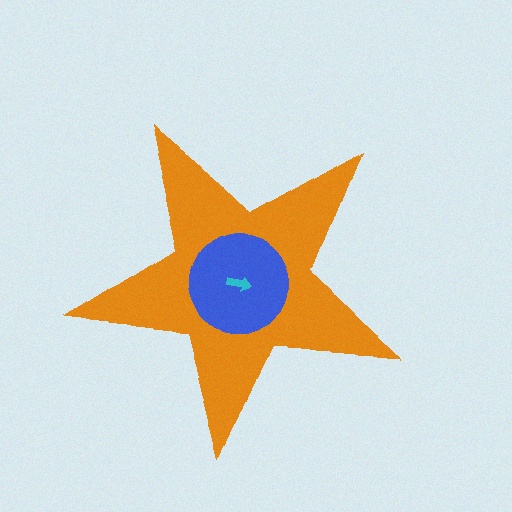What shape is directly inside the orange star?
The blue circle.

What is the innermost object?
The cyan arrow.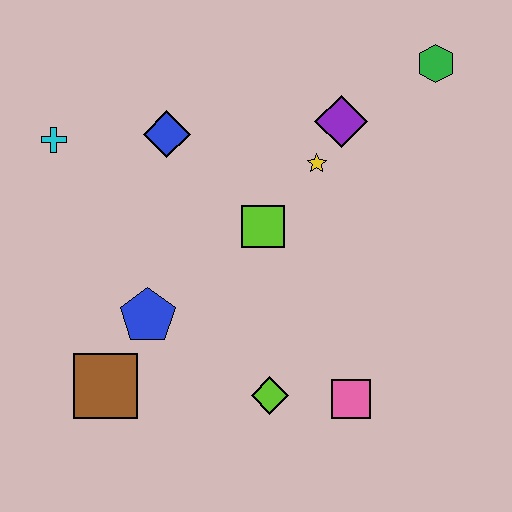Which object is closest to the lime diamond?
The pink square is closest to the lime diamond.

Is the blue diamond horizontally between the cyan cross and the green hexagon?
Yes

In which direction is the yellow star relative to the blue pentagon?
The yellow star is to the right of the blue pentagon.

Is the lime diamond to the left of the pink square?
Yes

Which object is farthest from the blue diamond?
The pink square is farthest from the blue diamond.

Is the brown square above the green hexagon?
No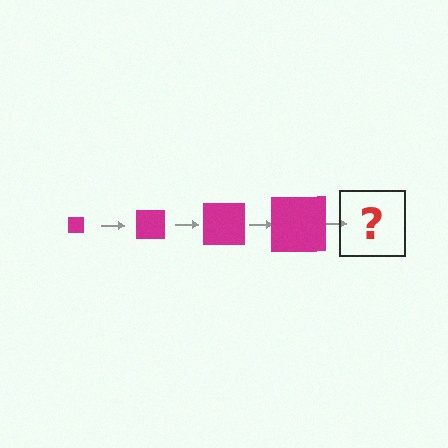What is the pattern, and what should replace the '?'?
The pattern is that the square gets progressively larger each step. The '?' should be a magenta square, larger than the previous one.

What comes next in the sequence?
The next element should be a magenta square, larger than the previous one.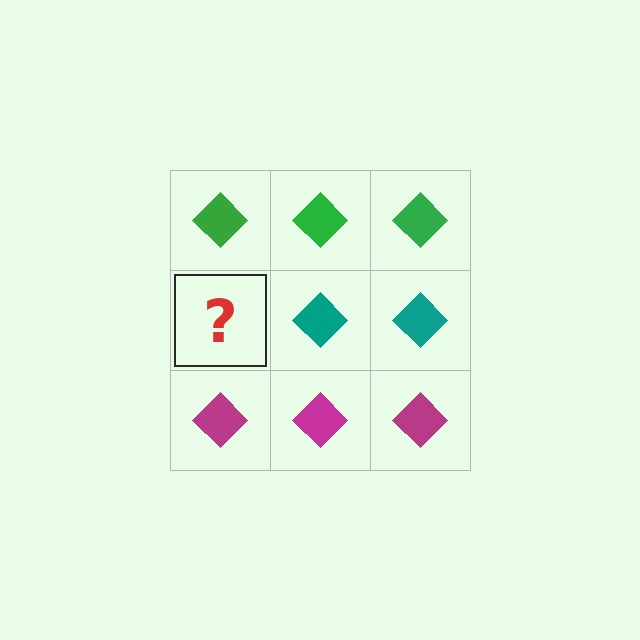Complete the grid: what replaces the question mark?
The question mark should be replaced with a teal diamond.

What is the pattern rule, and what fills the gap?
The rule is that each row has a consistent color. The gap should be filled with a teal diamond.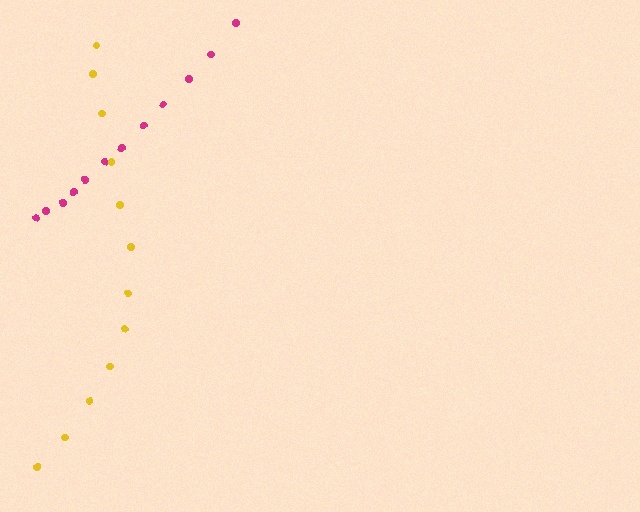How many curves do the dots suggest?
There are 2 distinct paths.